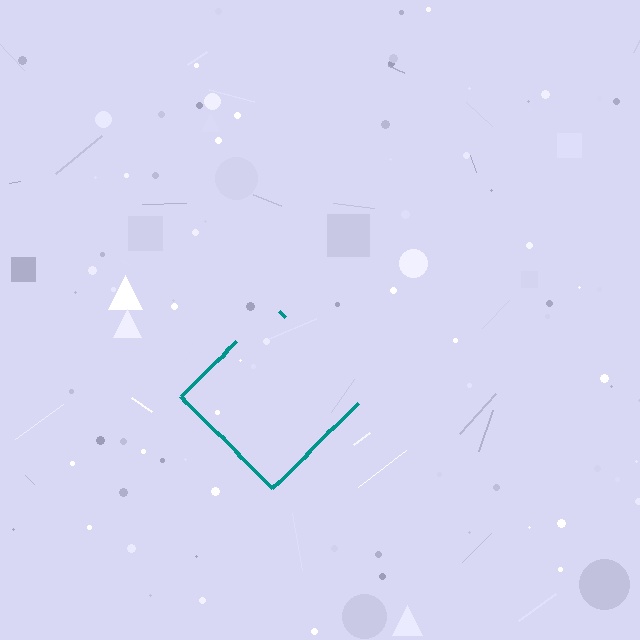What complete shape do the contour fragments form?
The contour fragments form a diamond.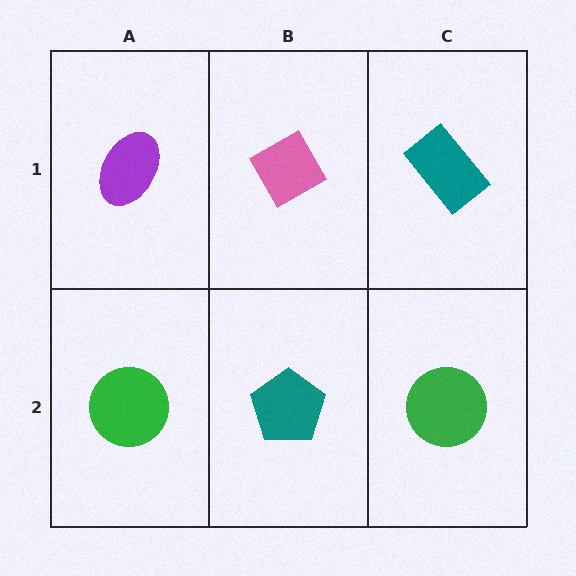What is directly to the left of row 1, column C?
A pink diamond.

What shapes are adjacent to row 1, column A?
A green circle (row 2, column A), a pink diamond (row 1, column B).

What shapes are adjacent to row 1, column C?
A green circle (row 2, column C), a pink diamond (row 1, column B).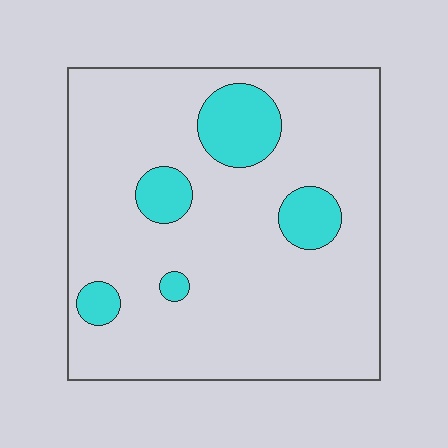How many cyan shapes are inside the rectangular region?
5.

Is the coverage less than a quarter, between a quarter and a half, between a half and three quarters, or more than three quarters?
Less than a quarter.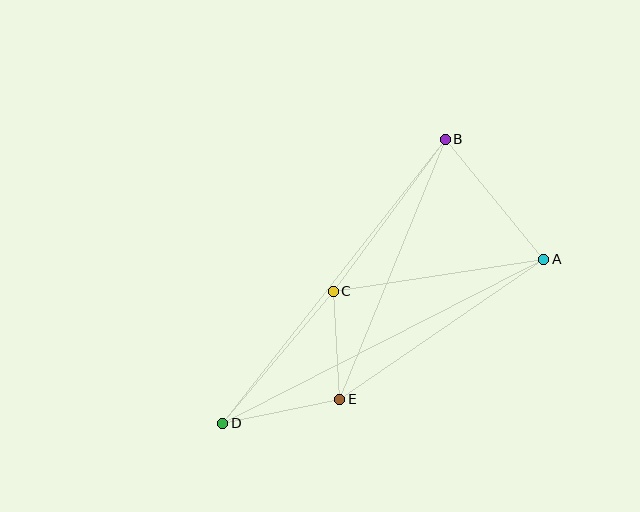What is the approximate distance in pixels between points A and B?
The distance between A and B is approximately 155 pixels.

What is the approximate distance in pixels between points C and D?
The distance between C and D is approximately 172 pixels.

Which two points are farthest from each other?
Points B and D are farthest from each other.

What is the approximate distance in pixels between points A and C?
The distance between A and C is approximately 213 pixels.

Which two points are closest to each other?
Points C and E are closest to each other.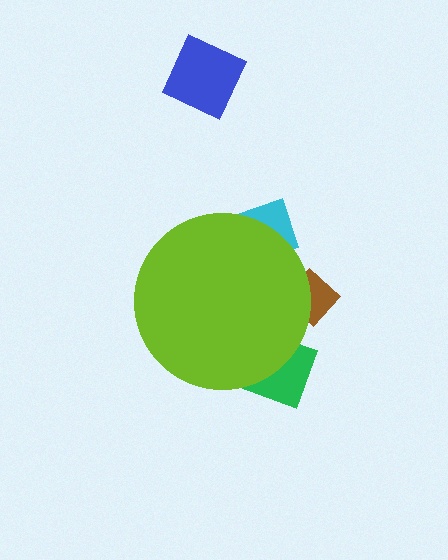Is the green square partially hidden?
Yes, the green square is partially hidden behind the lime circle.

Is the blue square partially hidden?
No, the blue square is fully visible.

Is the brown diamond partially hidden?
Yes, the brown diamond is partially hidden behind the lime circle.